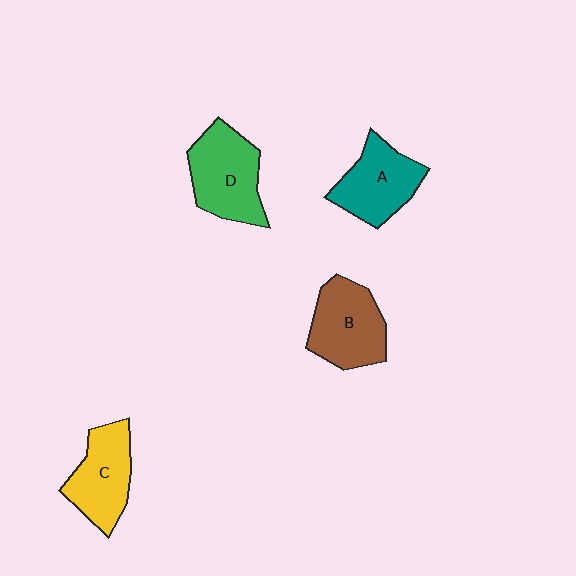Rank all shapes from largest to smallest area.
From largest to smallest: D (green), B (brown), A (teal), C (yellow).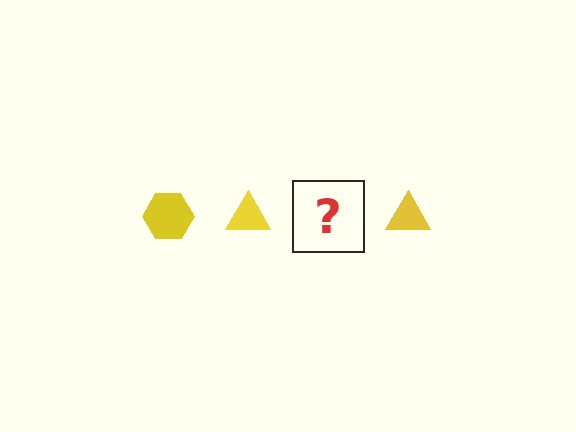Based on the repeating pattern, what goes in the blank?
The blank should be a yellow hexagon.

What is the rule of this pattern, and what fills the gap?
The rule is that the pattern cycles through hexagon, triangle shapes in yellow. The gap should be filled with a yellow hexagon.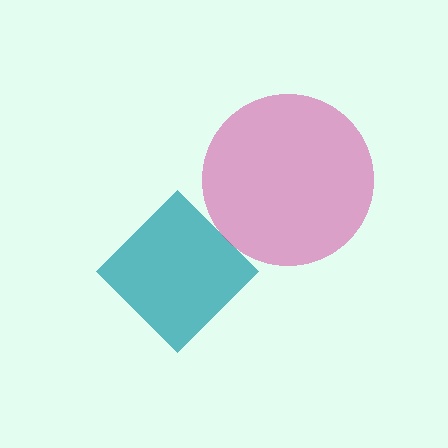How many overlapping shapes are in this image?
There are 2 overlapping shapes in the image.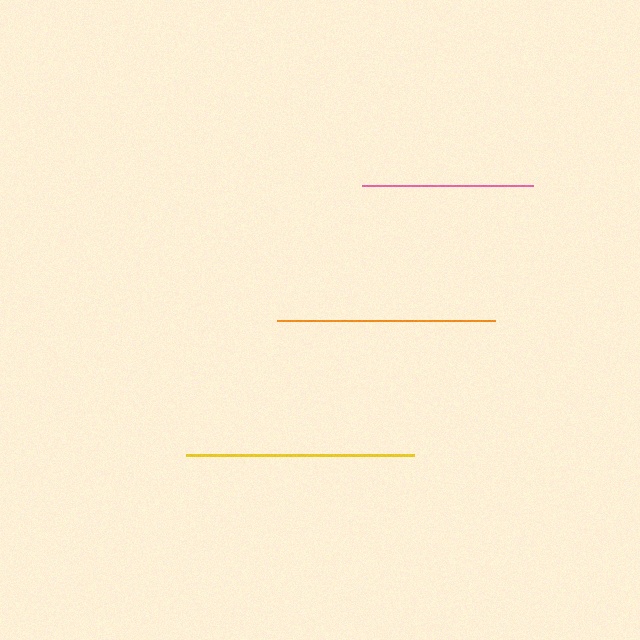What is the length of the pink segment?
The pink segment is approximately 170 pixels long.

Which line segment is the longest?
The yellow line is the longest at approximately 227 pixels.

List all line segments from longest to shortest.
From longest to shortest: yellow, orange, pink.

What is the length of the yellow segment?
The yellow segment is approximately 227 pixels long.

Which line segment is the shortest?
The pink line is the shortest at approximately 170 pixels.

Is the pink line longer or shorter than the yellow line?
The yellow line is longer than the pink line.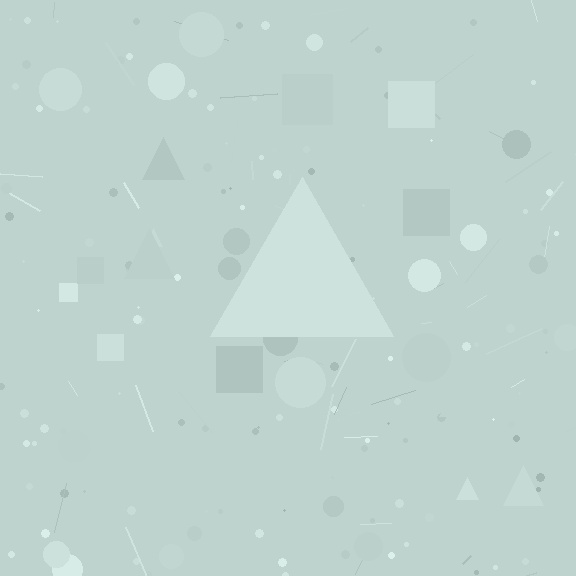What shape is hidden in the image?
A triangle is hidden in the image.